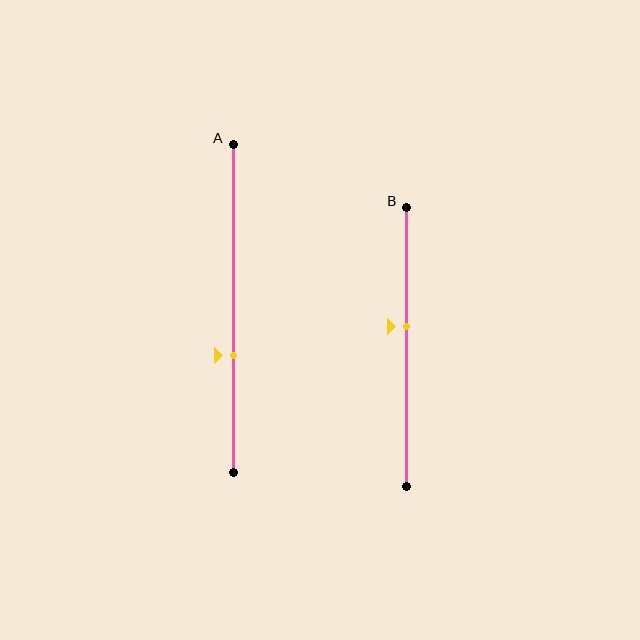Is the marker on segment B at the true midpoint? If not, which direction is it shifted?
No, the marker on segment B is shifted upward by about 7% of the segment length.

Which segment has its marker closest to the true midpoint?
Segment B has its marker closest to the true midpoint.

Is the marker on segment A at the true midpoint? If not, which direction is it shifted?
No, the marker on segment A is shifted downward by about 14% of the segment length.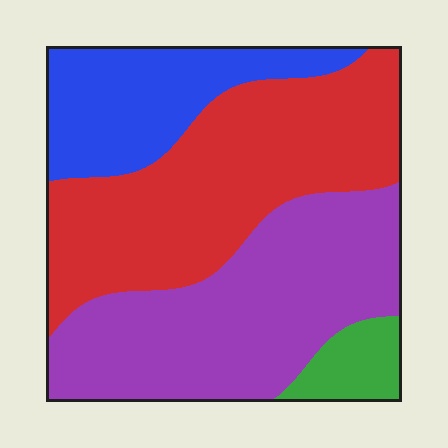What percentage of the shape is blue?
Blue takes up between a sixth and a third of the shape.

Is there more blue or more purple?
Purple.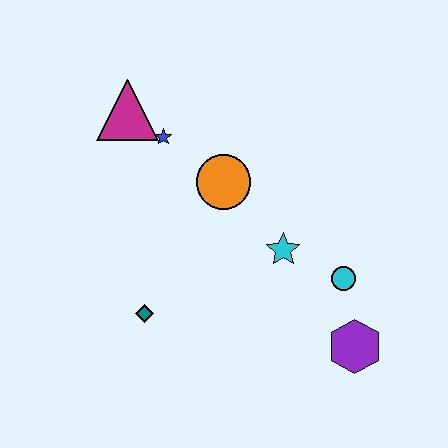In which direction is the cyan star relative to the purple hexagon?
The cyan star is above the purple hexagon.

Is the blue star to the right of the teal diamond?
Yes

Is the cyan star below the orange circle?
Yes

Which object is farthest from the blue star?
The purple hexagon is farthest from the blue star.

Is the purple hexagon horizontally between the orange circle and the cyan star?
No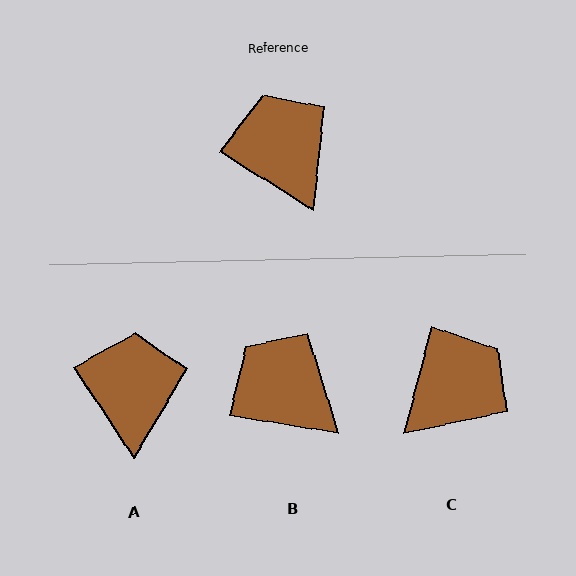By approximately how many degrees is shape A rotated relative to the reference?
Approximately 24 degrees clockwise.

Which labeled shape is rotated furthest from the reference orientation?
C, about 72 degrees away.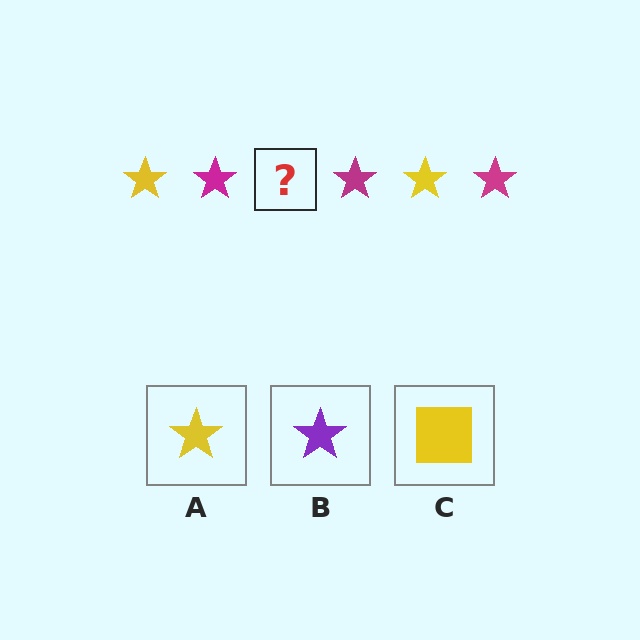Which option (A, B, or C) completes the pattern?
A.